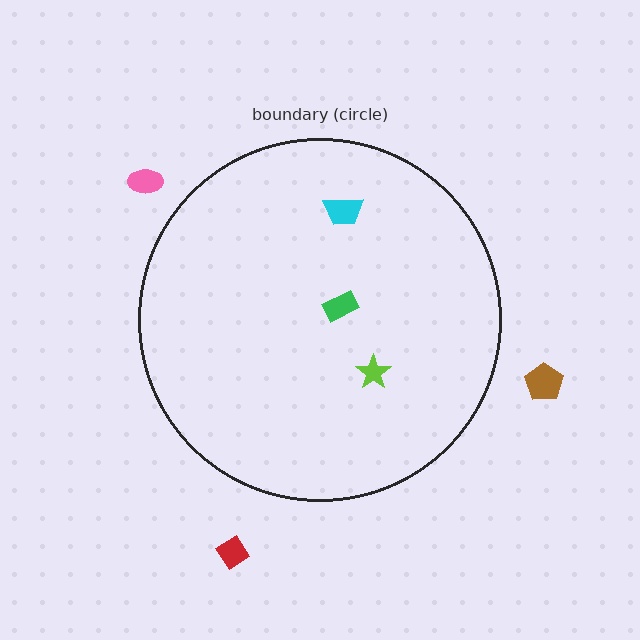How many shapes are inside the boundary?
3 inside, 3 outside.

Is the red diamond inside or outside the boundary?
Outside.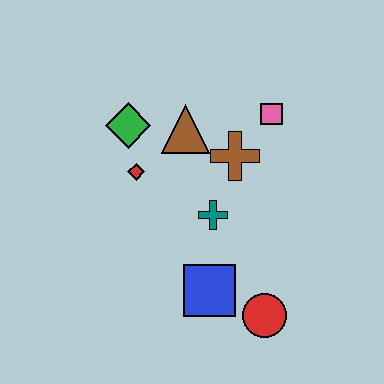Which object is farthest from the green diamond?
The red circle is farthest from the green diamond.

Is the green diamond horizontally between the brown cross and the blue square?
No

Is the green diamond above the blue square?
Yes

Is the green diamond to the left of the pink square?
Yes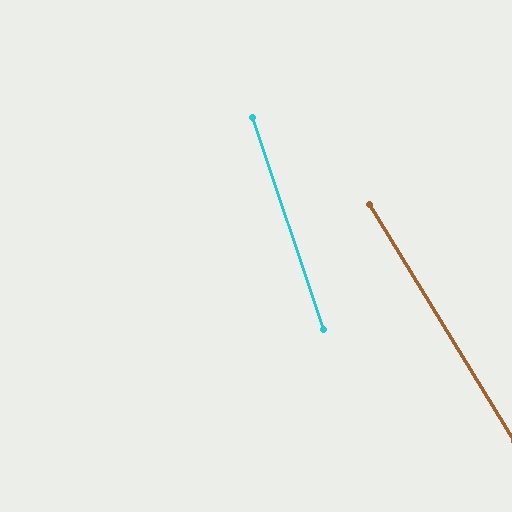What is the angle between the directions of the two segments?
Approximately 13 degrees.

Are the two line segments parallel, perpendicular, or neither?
Neither parallel nor perpendicular — they differ by about 13°.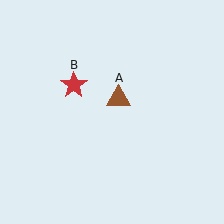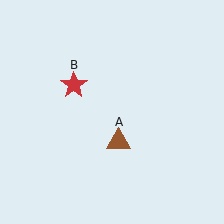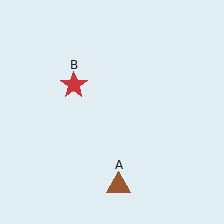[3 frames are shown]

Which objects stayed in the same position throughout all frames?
Red star (object B) remained stationary.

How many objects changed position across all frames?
1 object changed position: brown triangle (object A).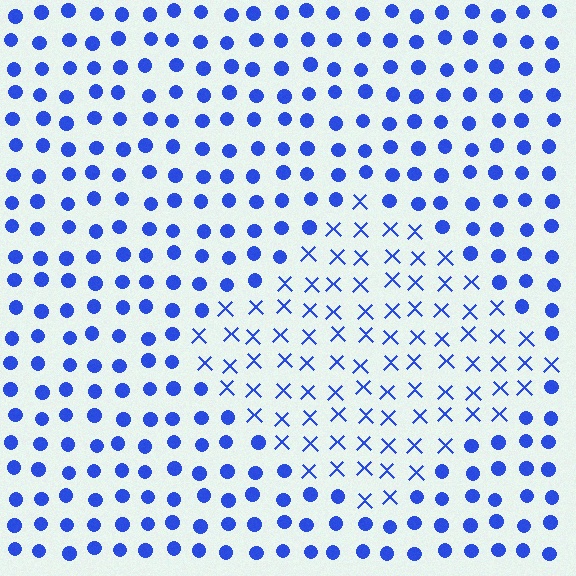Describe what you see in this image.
The image is filled with small blue elements arranged in a uniform grid. A diamond-shaped region contains X marks, while the surrounding area contains circles. The boundary is defined purely by the change in element shape.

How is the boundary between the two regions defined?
The boundary is defined by a change in element shape: X marks inside vs. circles outside. All elements share the same color and spacing.